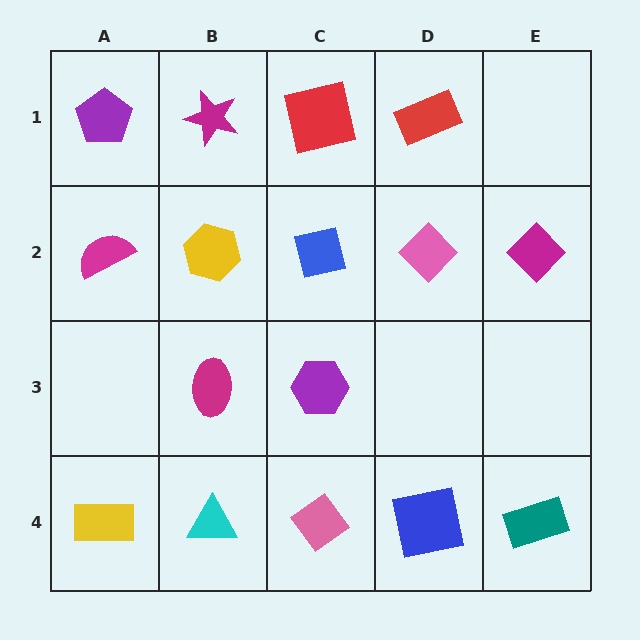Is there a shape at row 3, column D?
No, that cell is empty.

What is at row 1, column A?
A purple pentagon.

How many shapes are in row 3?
2 shapes.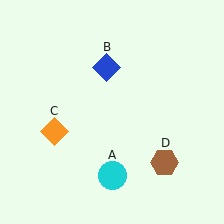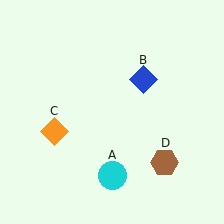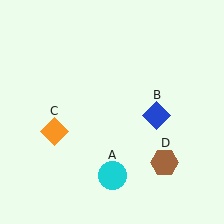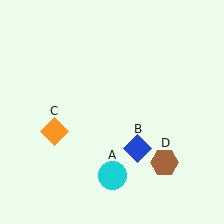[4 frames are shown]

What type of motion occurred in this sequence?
The blue diamond (object B) rotated clockwise around the center of the scene.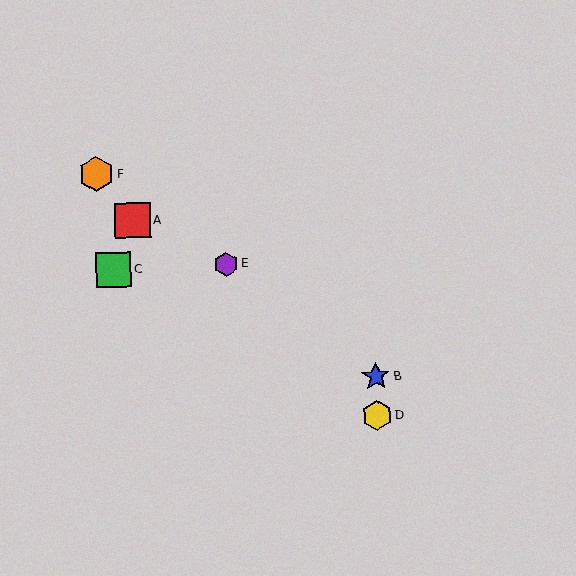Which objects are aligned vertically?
Objects B, D are aligned vertically.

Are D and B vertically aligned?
Yes, both are at x≈377.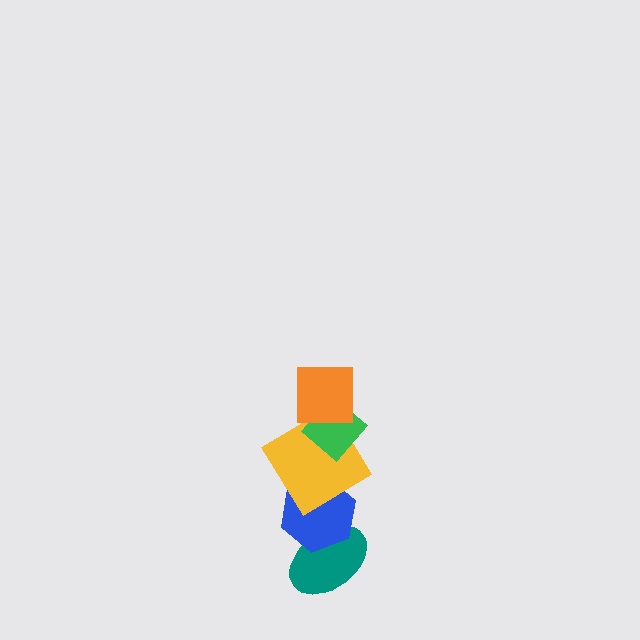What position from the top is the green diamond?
The green diamond is 2nd from the top.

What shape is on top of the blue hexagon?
The yellow diamond is on top of the blue hexagon.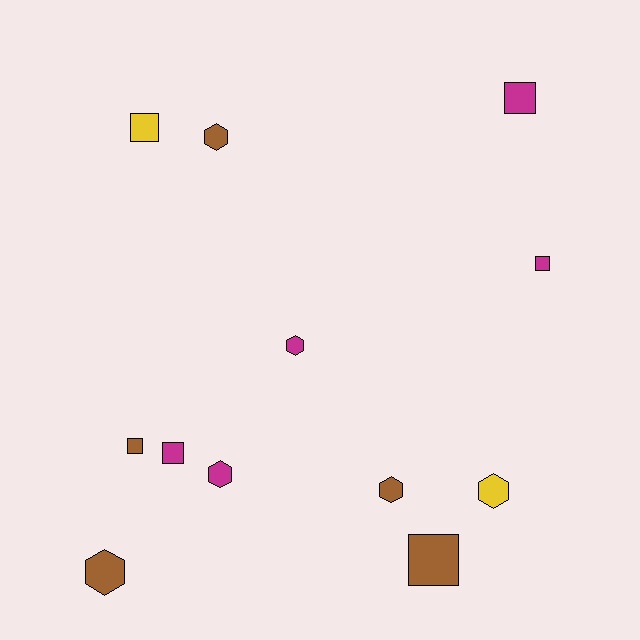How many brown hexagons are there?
There are 3 brown hexagons.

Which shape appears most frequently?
Hexagon, with 6 objects.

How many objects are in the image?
There are 12 objects.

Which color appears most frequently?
Brown, with 5 objects.